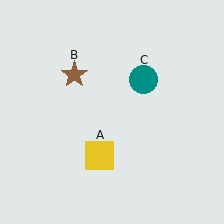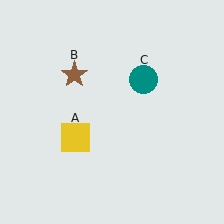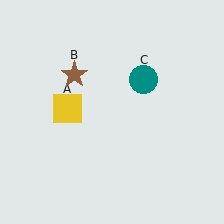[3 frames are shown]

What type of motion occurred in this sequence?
The yellow square (object A) rotated clockwise around the center of the scene.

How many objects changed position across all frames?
1 object changed position: yellow square (object A).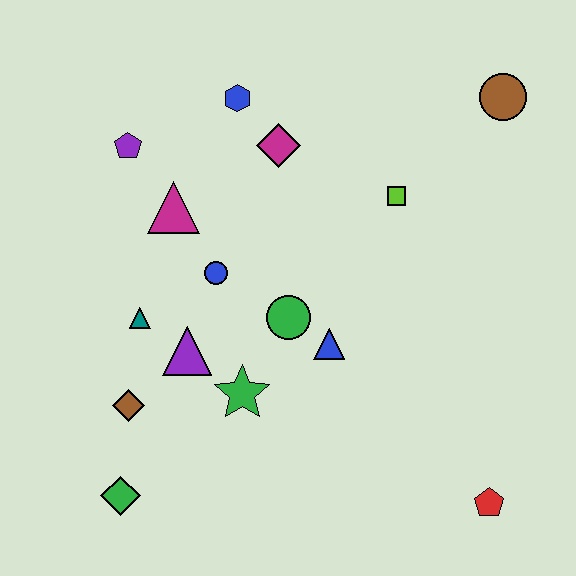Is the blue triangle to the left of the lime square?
Yes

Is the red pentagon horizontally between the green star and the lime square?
No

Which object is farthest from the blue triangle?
The brown circle is farthest from the blue triangle.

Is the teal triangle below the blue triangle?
No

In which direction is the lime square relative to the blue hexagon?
The lime square is to the right of the blue hexagon.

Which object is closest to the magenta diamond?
The blue hexagon is closest to the magenta diamond.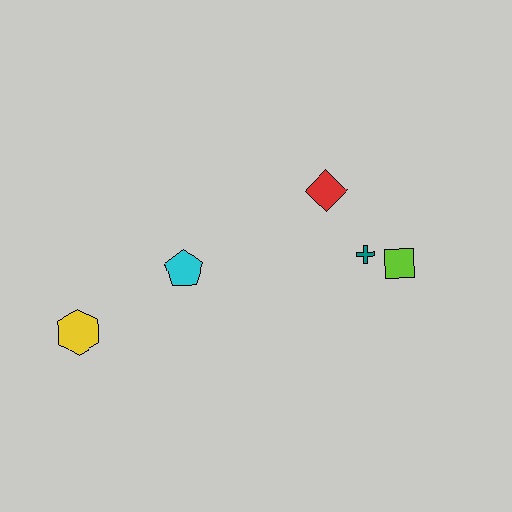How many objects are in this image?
There are 5 objects.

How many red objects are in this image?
There is 1 red object.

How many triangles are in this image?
There are no triangles.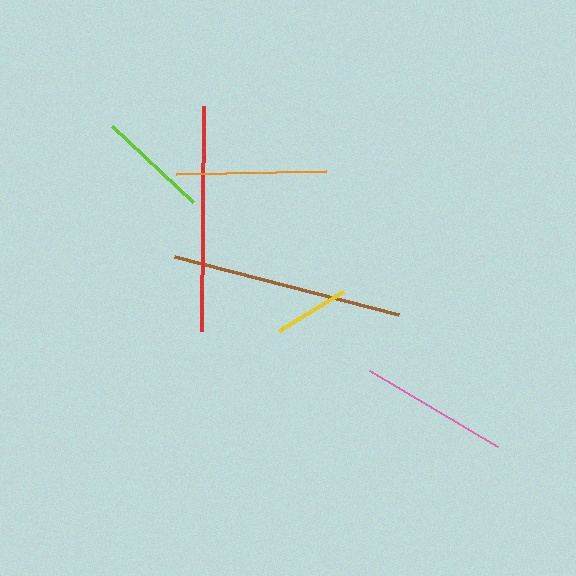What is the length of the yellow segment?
The yellow segment is approximately 75 pixels long.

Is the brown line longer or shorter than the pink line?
The brown line is longer than the pink line.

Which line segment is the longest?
The brown line is the longest at approximately 231 pixels.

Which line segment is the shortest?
The yellow line is the shortest at approximately 75 pixels.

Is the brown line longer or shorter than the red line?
The brown line is longer than the red line.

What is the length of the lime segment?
The lime segment is approximately 110 pixels long.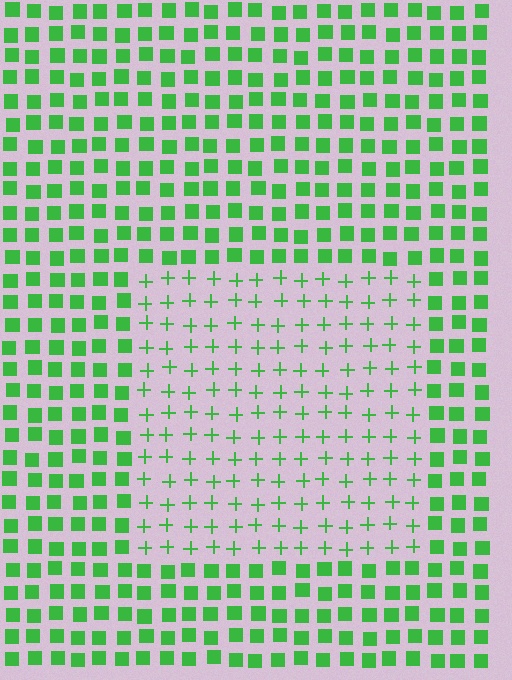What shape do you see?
I see a rectangle.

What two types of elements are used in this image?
The image uses plus signs inside the rectangle region and squares outside it.